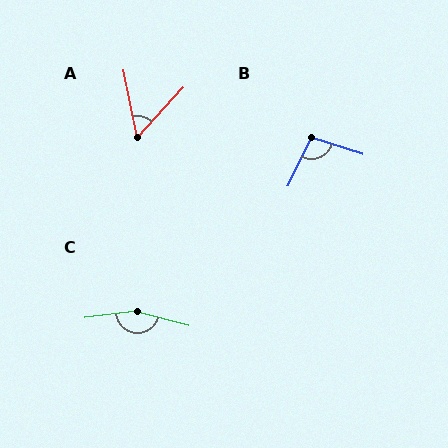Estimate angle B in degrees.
Approximately 98 degrees.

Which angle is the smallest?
A, at approximately 53 degrees.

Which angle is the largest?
C, at approximately 157 degrees.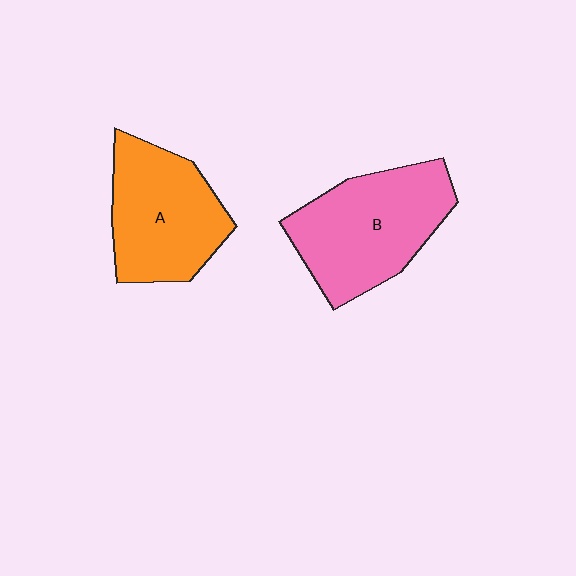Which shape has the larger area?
Shape B (pink).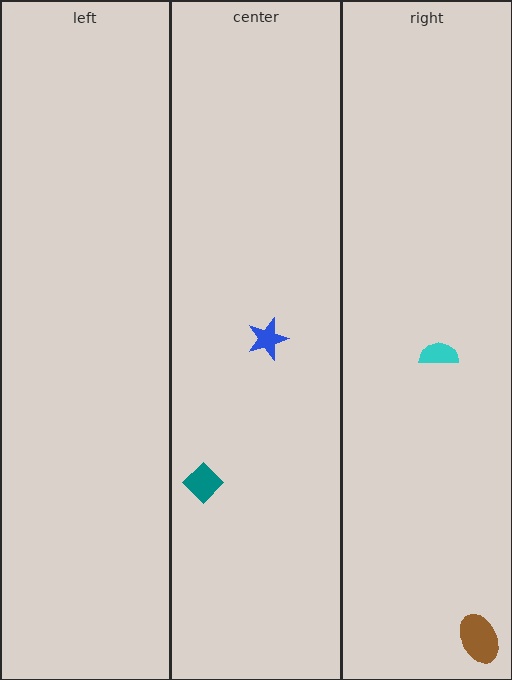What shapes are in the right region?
The cyan semicircle, the brown ellipse.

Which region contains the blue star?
The center region.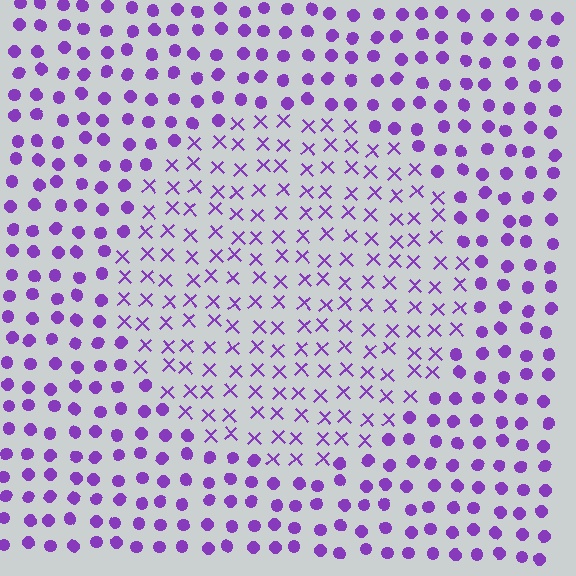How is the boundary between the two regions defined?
The boundary is defined by a change in element shape: X marks inside vs. circles outside. All elements share the same color and spacing.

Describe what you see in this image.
The image is filled with small purple elements arranged in a uniform grid. A circle-shaped region contains X marks, while the surrounding area contains circles. The boundary is defined purely by the change in element shape.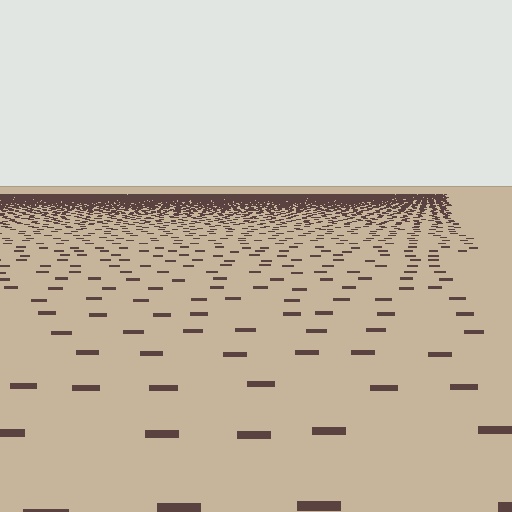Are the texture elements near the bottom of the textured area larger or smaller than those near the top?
Larger. Near the bottom, elements are closer to the viewer and appear at a bigger on-screen size.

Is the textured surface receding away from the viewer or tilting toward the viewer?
The surface is receding away from the viewer. Texture elements get smaller and denser toward the top.